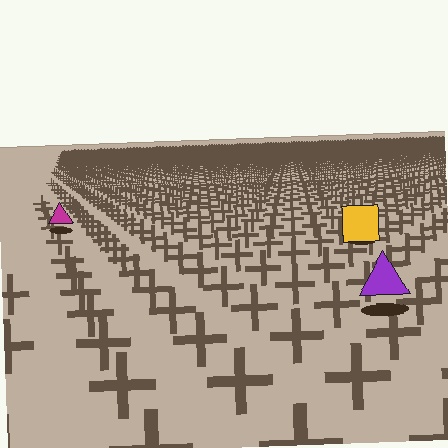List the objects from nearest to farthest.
From nearest to farthest: the purple triangle, the yellow square, the magenta triangle.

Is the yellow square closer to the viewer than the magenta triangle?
Yes. The yellow square is closer — you can tell from the texture gradient: the ground texture is coarser near it.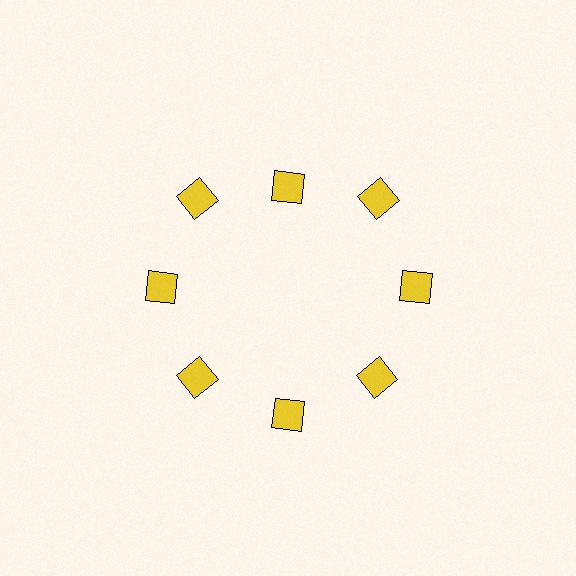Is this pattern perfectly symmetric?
No. The 8 yellow squares are arranged in a ring, but one element near the 12 o'clock position is pulled inward toward the center, breaking the 8-fold rotational symmetry.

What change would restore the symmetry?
The symmetry would be restored by moving it outward, back onto the ring so that all 8 squares sit at equal angles and equal distance from the center.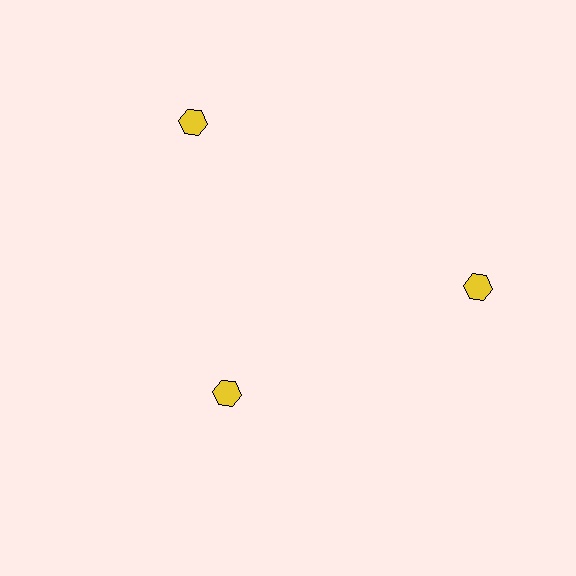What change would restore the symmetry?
The symmetry would be restored by moving it outward, back onto the ring so that all 3 hexagons sit at equal angles and equal distance from the center.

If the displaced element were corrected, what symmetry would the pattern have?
It would have 3-fold rotational symmetry — the pattern would map onto itself every 120 degrees.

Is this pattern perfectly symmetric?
No. The 3 yellow hexagons are arranged in a ring, but one element near the 7 o'clock position is pulled inward toward the center, breaking the 3-fold rotational symmetry.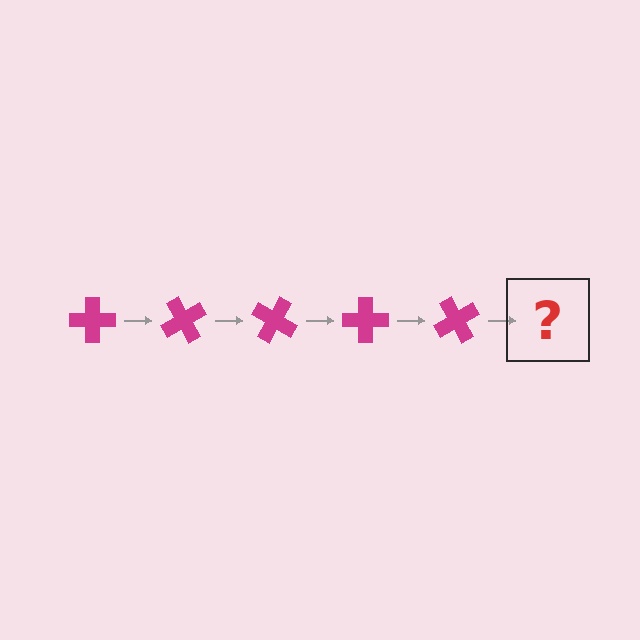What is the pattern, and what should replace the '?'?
The pattern is that the cross rotates 60 degrees each step. The '?' should be a magenta cross rotated 300 degrees.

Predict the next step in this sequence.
The next step is a magenta cross rotated 300 degrees.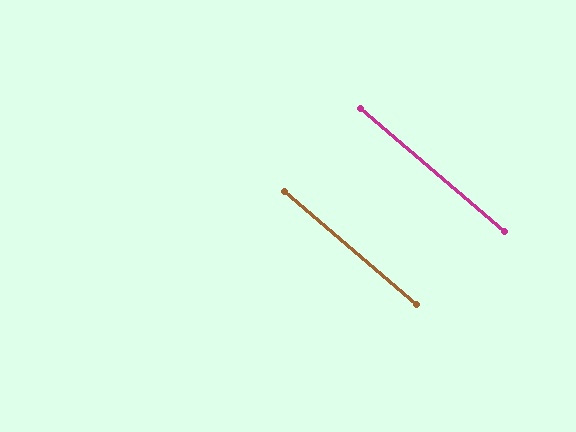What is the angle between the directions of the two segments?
Approximately 0 degrees.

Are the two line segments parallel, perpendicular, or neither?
Parallel — their directions differ by only 0.1°.